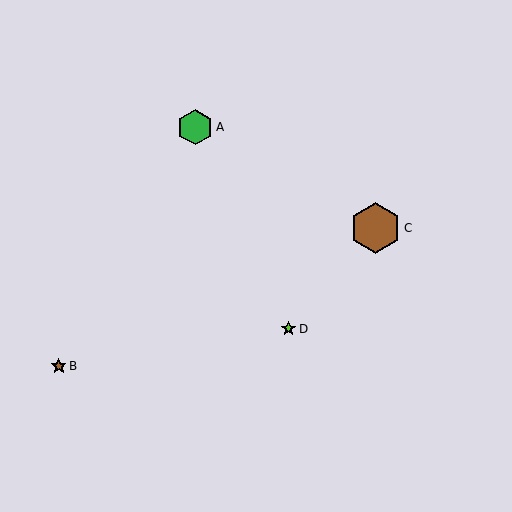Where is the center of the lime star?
The center of the lime star is at (289, 329).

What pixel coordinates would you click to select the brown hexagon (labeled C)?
Click at (376, 228) to select the brown hexagon C.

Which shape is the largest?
The brown hexagon (labeled C) is the largest.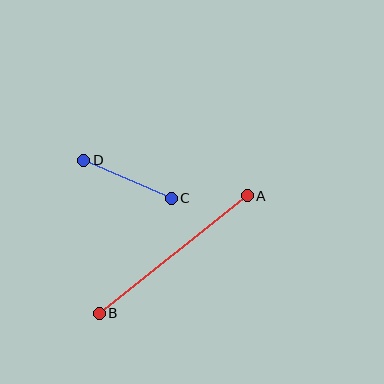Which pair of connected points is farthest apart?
Points A and B are farthest apart.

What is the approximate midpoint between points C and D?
The midpoint is at approximately (128, 179) pixels.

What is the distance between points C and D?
The distance is approximately 95 pixels.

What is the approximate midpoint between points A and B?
The midpoint is at approximately (173, 254) pixels.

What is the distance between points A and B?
The distance is approximately 189 pixels.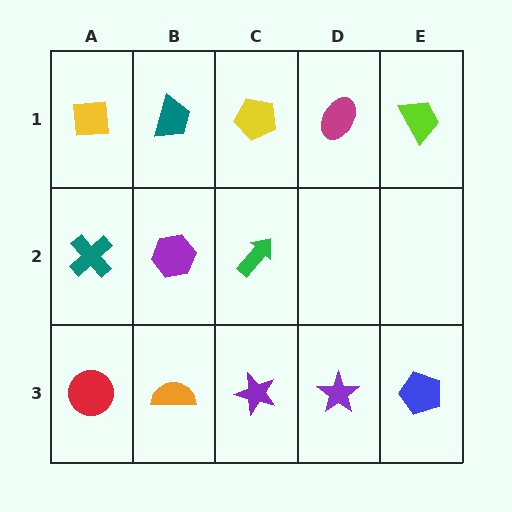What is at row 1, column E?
A lime trapezoid.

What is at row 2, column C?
A green arrow.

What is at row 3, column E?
A blue pentagon.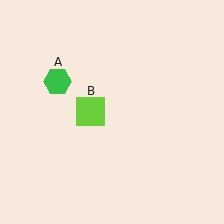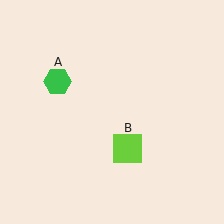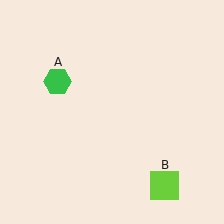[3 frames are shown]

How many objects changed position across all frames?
1 object changed position: lime square (object B).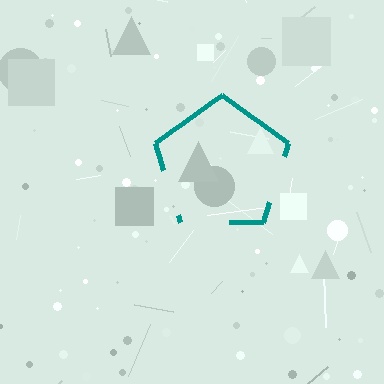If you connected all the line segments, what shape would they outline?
They would outline a pentagon.